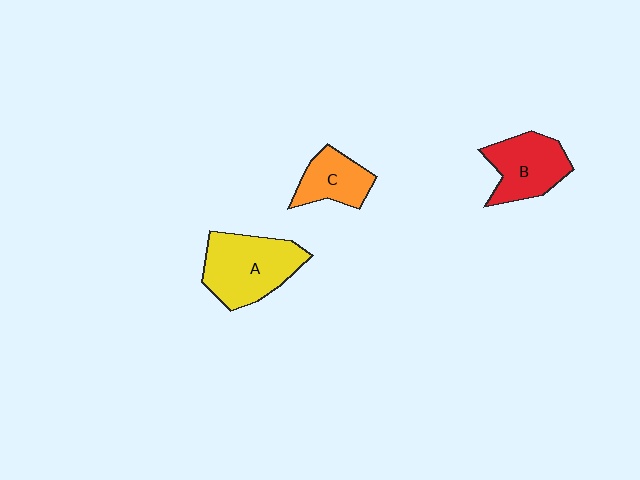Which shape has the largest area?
Shape A (yellow).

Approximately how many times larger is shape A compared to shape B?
Approximately 1.3 times.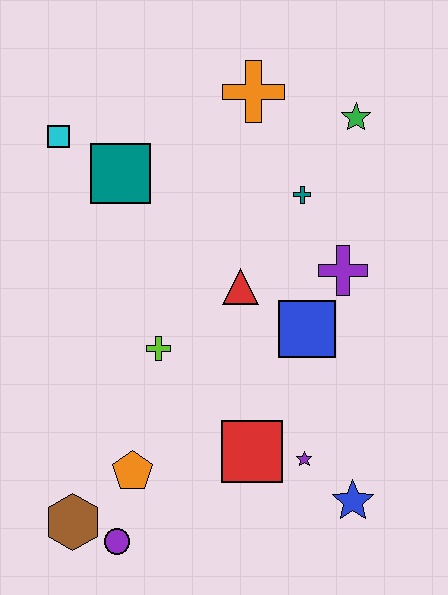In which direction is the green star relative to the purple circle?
The green star is above the purple circle.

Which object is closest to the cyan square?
The teal square is closest to the cyan square.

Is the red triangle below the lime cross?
No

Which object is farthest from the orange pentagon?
The green star is farthest from the orange pentagon.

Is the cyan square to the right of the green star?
No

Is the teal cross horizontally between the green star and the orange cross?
Yes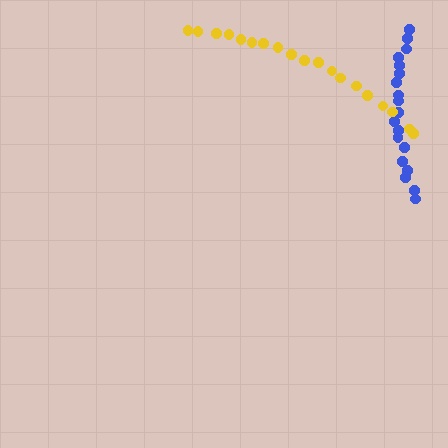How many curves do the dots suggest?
There are 2 distinct paths.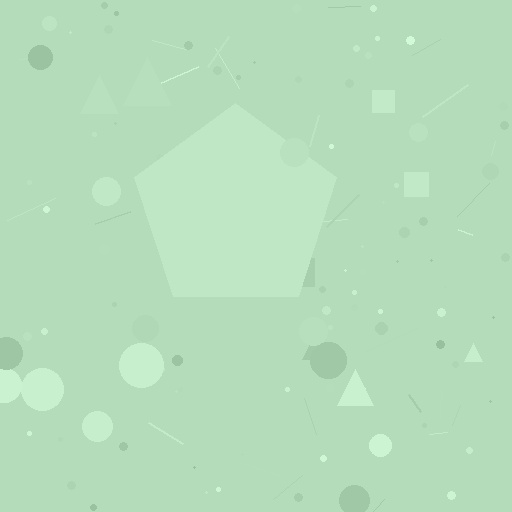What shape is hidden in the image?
A pentagon is hidden in the image.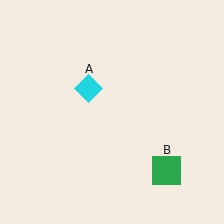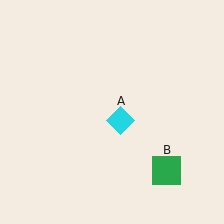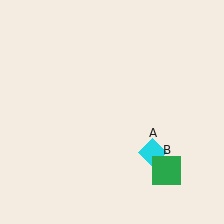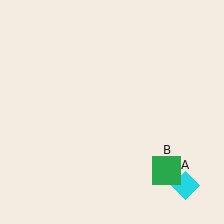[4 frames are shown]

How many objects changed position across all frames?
1 object changed position: cyan diamond (object A).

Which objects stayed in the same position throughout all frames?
Green square (object B) remained stationary.